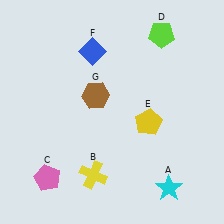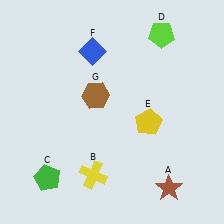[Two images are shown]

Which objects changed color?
A changed from cyan to brown. C changed from pink to green.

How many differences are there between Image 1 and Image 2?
There are 2 differences between the two images.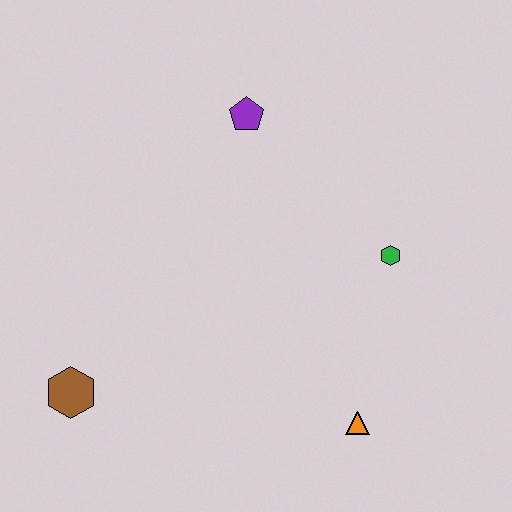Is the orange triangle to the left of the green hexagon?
Yes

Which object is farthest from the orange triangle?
The purple pentagon is farthest from the orange triangle.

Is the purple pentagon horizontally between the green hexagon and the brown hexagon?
Yes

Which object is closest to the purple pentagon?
The green hexagon is closest to the purple pentagon.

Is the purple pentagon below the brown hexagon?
No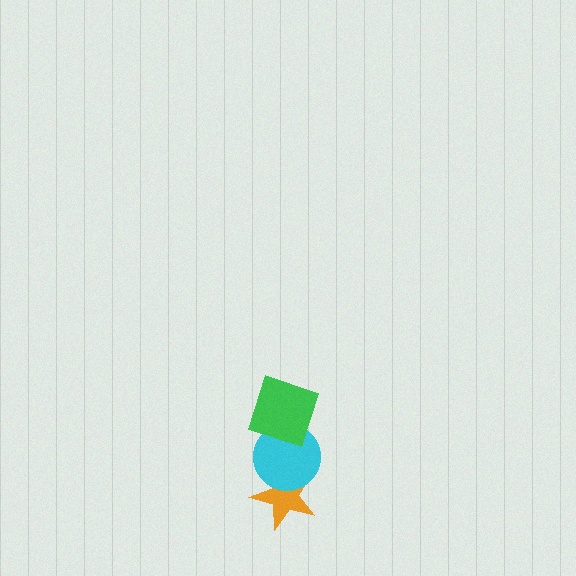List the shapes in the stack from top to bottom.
From top to bottom: the green square, the cyan circle, the orange star.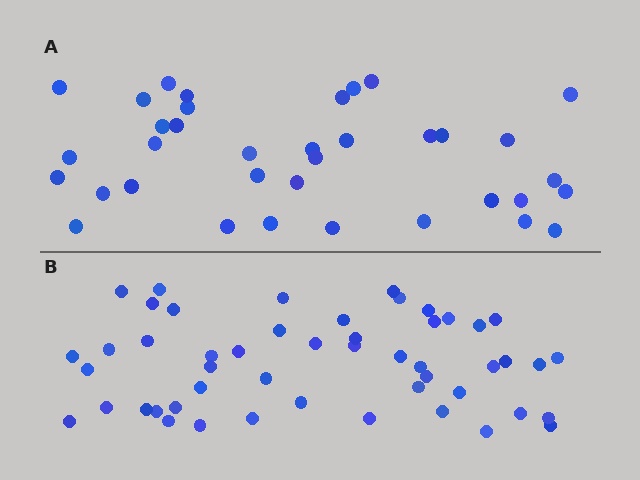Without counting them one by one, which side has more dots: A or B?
Region B (the bottom region) has more dots.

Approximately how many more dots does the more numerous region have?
Region B has approximately 15 more dots than region A.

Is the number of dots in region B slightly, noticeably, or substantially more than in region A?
Region B has noticeably more, but not dramatically so. The ratio is roughly 1.4 to 1.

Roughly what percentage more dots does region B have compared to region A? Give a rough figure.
About 40% more.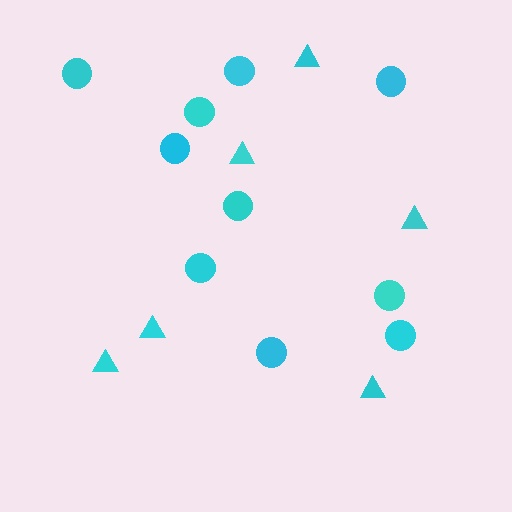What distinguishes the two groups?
There are 2 groups: one group of triangles (6) and one group of circles (10).